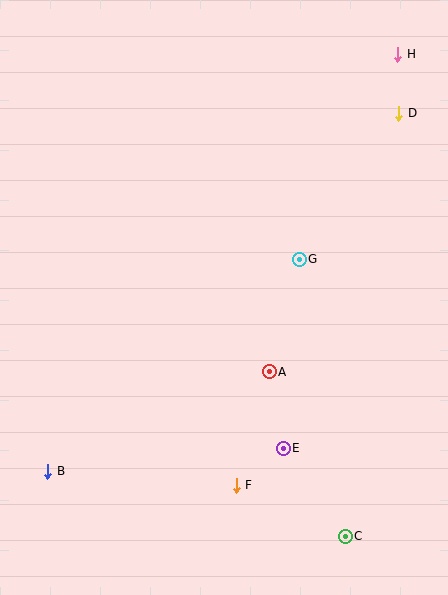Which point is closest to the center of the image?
Point G at (299, 259) is closest to the center.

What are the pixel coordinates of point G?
Point G is at (299, 259).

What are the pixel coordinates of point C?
Point C is at (345, 536).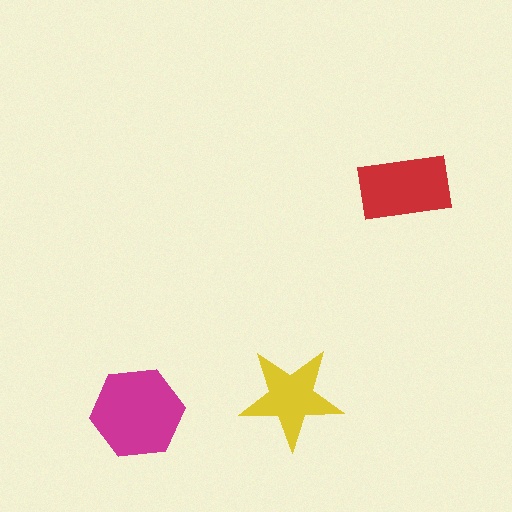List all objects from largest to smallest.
The magenta hexagon, the red rectangle, the yellow star.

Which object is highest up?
The red rectangle is topmost.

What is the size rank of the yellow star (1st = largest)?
3rd.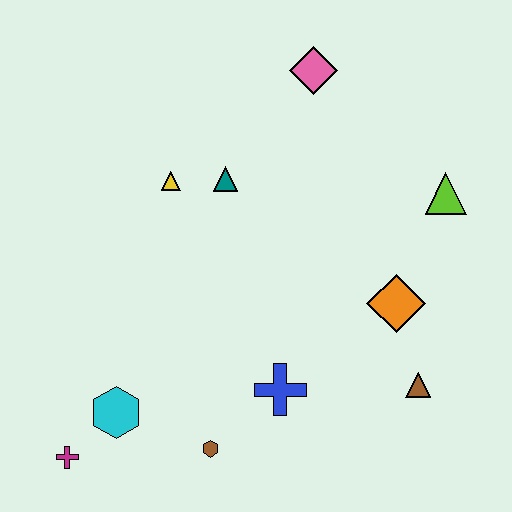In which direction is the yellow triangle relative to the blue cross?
The yellow triangle is above the blue cross.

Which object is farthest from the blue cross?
The pink diamond is farthest from the blue cross.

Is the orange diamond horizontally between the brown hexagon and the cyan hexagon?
No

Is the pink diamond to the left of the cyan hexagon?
No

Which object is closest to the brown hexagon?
The blue cross is closest to the brown hexagon.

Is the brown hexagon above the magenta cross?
Yes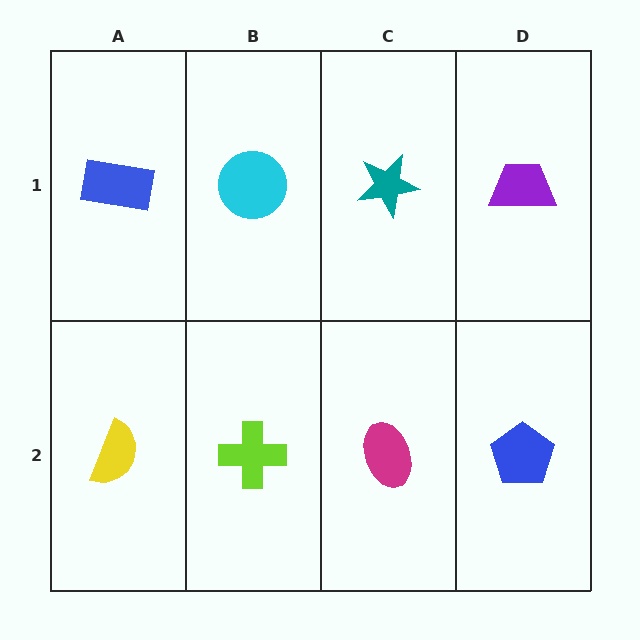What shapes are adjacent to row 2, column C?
A teal star (row 1, column C), a lime cross (row 2, column B), a blue pentagon (row 2, column D).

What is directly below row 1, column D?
A blue pentagon.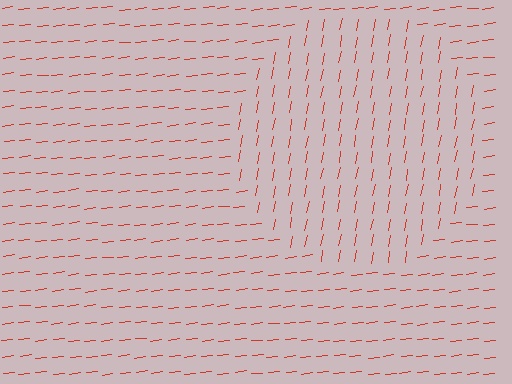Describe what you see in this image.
The image is filled with small red line segments. A circle region in the image has lines oriented differently from the surrounding lines, creating a visible texture boundary.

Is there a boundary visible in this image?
Yes, there is a texture boundary formed by a change in line orientation.